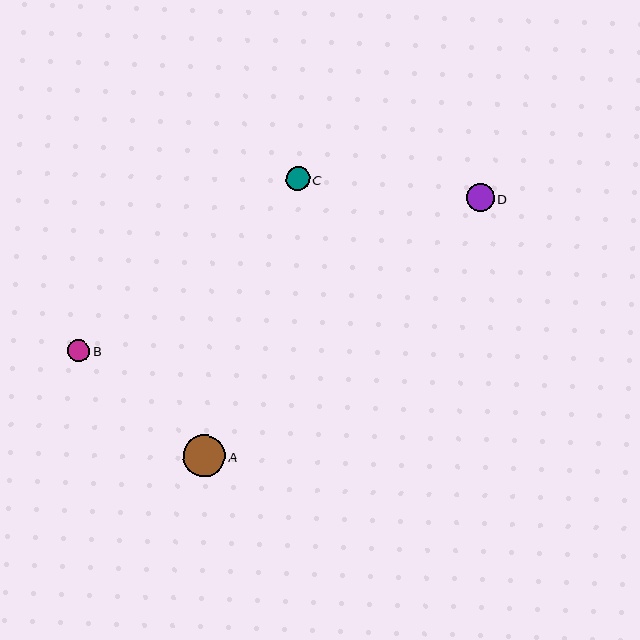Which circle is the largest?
Circle A is the largest with a size of approximately 42 pixels.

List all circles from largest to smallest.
From largest to smallest: A, D, C, B.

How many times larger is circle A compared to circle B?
Circle A is approximately 1.9 times the size of circle B.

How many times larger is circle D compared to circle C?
Circle D is approximately 1.2 times the size of circle C.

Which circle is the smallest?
Circle B is the smallest with a size of approximately 22 pixels.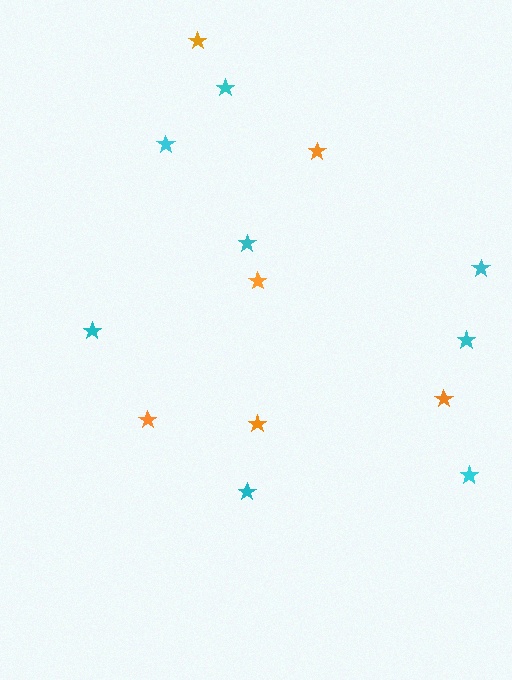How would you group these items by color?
There are 2 groups: one group of orange stars (6) and one group of cyan stars (8).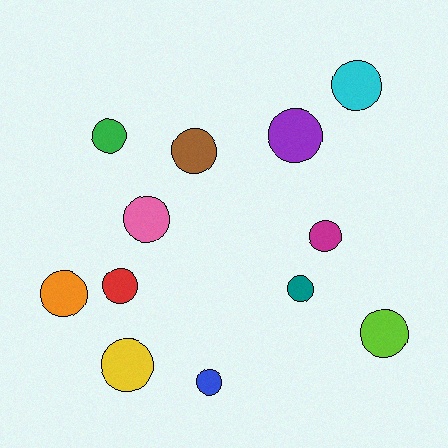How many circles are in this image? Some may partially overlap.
There are 12 circles.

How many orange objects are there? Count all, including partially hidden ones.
There is 1 orange object.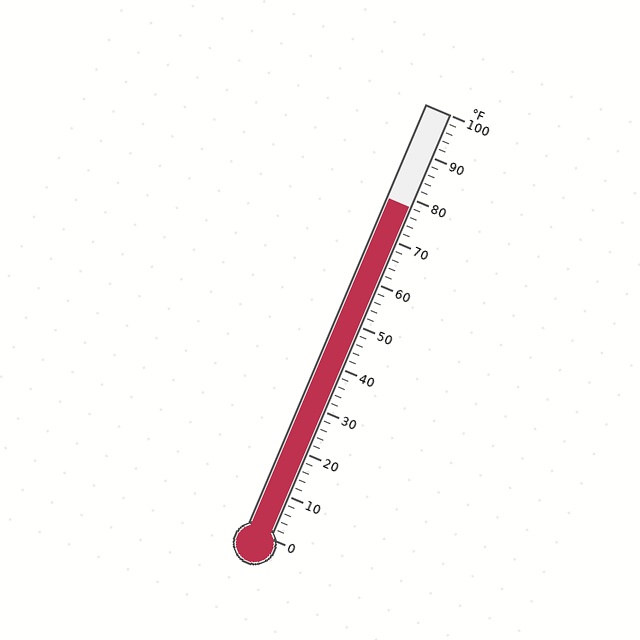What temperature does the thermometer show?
The thermometer shows approximately 78°F.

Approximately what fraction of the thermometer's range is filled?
The thermometer is filled to approximately 80% of its range.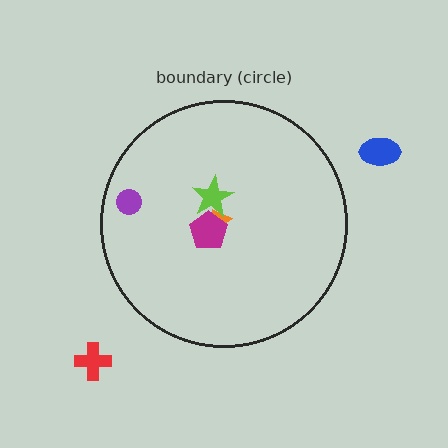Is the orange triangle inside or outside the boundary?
Inside.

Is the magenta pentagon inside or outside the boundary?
Inside.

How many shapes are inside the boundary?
4 inside, 2 outside.